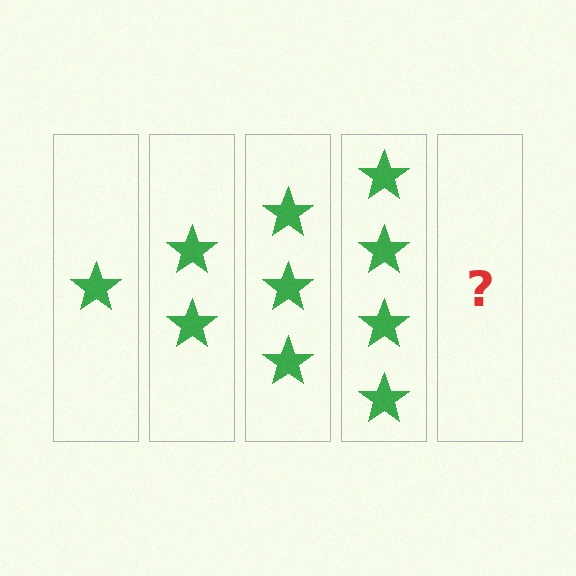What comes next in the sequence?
The next element should be 5 stars.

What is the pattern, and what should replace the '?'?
The pattern is that each step adds one more star. The '?' should be 5 stars.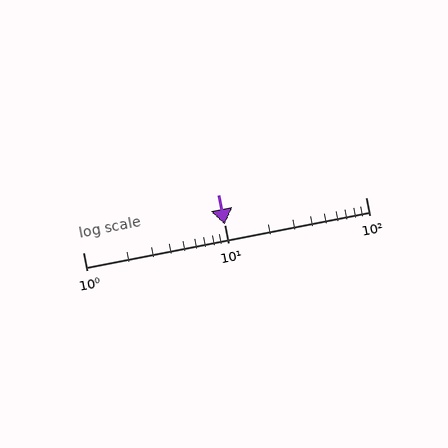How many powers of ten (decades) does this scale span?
The scale spans 2 decades, from 1 to 100.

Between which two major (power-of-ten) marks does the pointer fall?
The pointer is between 10 and 100.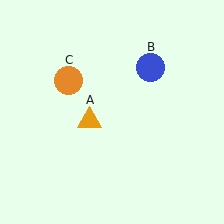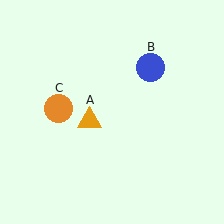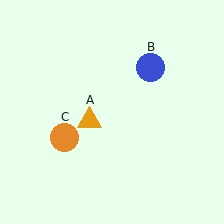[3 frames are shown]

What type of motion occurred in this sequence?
The orange circle (object C) rotated counterclockwise around the center of the scene.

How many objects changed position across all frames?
1 object changed position: orange circle (object C).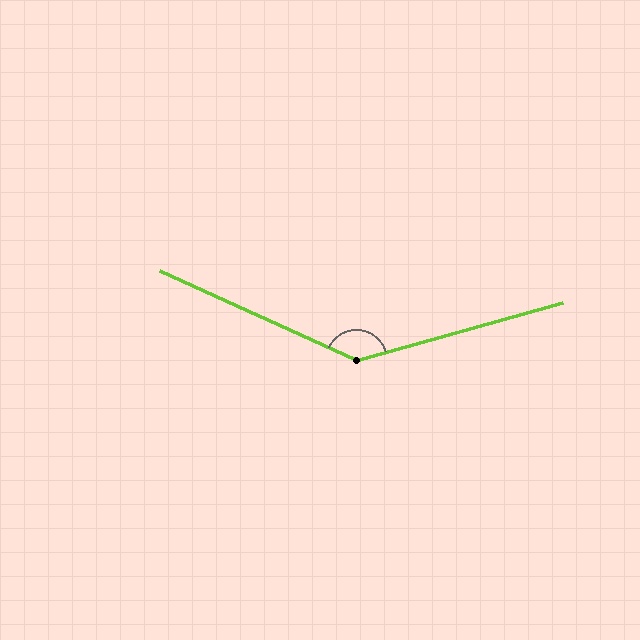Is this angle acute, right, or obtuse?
It is obtuse.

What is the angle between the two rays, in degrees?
Approximately 140 degrees.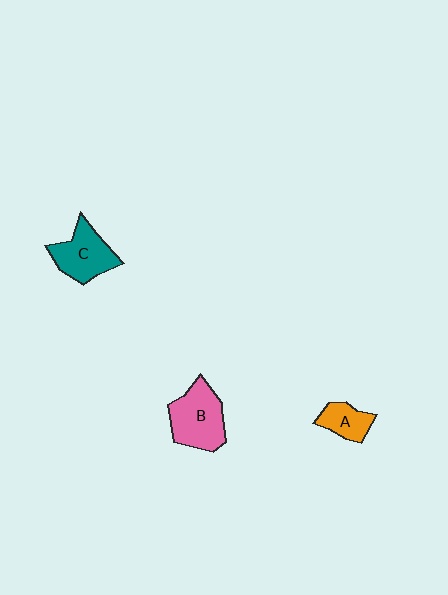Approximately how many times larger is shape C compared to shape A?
Approximately 1.7 times.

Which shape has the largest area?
Shape B (pink).